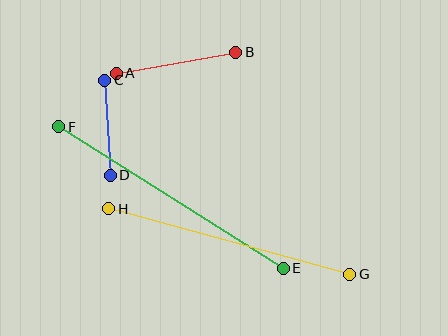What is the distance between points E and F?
The distance is approximately 266 pixels.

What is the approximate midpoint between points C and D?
The midpoint is at approximately (108, 128) pixels.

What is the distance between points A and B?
The distance is approximately 121 pixels.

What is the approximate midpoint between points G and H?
The midpoint is at approximately (229, 242) pixels.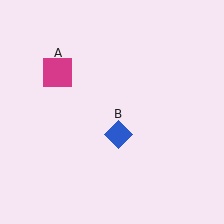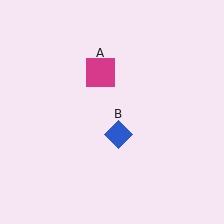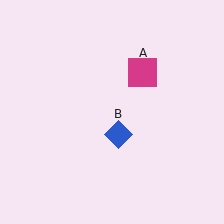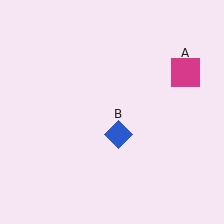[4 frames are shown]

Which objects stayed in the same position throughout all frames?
Blue diamond (object B) remained stationary.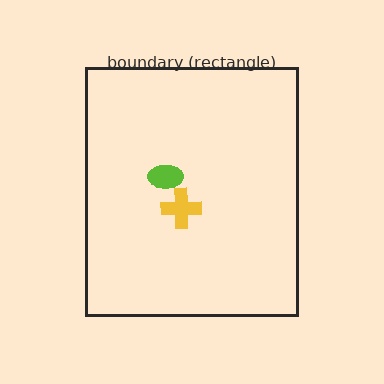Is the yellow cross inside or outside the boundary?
Inside.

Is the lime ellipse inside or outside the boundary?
Inside.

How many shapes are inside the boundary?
2 inside, 0 outside.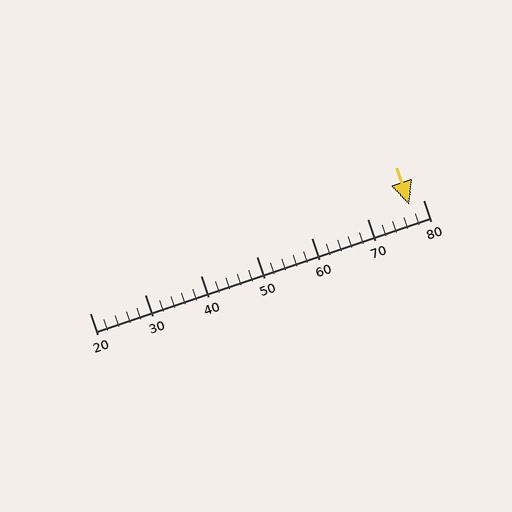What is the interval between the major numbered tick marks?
The major tick marks are spaced 10 units apart.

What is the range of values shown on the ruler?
The ruler shows values from 20 to 80.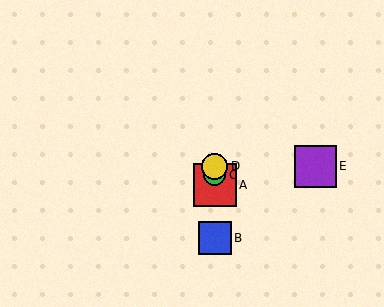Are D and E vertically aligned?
No, D is at x≈215 and E is at x≈315.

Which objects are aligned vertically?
Objects A, B, C, D are aligned vertically.